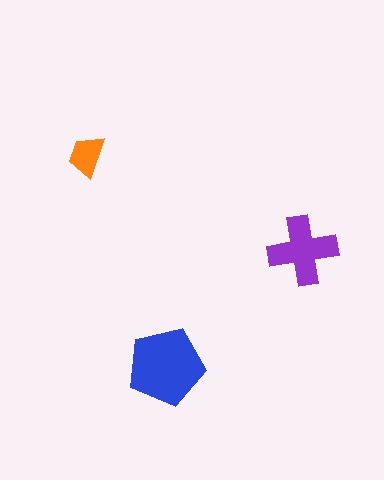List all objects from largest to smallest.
The blue pentagon, the purple cross, the orange trapezoid.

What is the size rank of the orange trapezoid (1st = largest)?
3rd.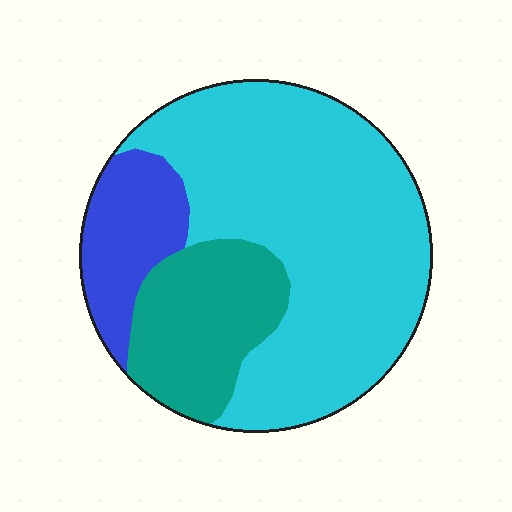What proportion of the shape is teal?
Teal covers 21% of the shape.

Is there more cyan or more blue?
Cyan.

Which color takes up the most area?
Cyan, at roughly 65%.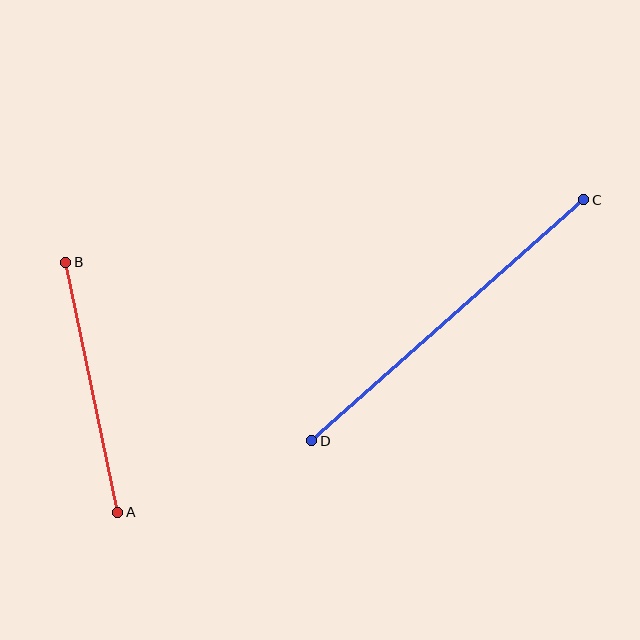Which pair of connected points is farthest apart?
Points C and D are farthest apart.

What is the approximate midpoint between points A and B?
The midpoint is at approximately (92, 387) pixels.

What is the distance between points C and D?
The distance is approximately 363 pixels.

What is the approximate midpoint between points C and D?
The midpoint is at approximately (448, 320) pixels.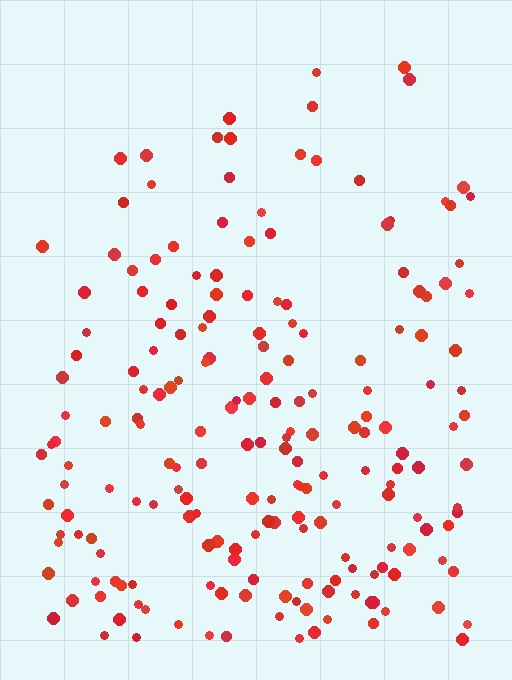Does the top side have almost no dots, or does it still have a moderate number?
Still a moderate number, just noticeably fewer than the bottom.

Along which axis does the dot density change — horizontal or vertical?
Vertical.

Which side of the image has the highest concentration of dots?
The bottom.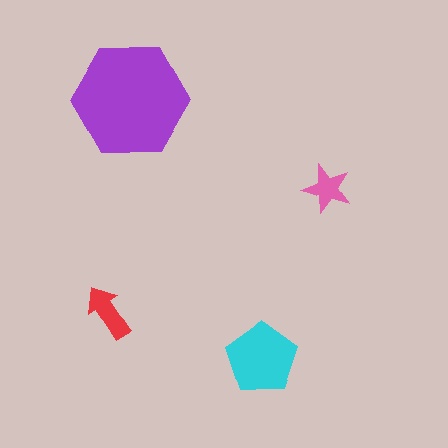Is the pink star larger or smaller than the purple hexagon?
Smaller.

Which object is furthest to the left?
The red arrow is leftmost.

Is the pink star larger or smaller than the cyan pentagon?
Smaller.